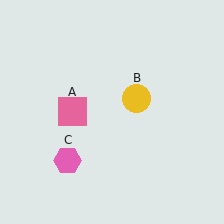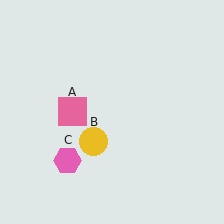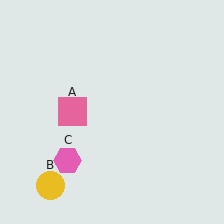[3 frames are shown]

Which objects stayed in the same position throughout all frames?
Pink square (object A) and pink hexagon (object C) remained stationary.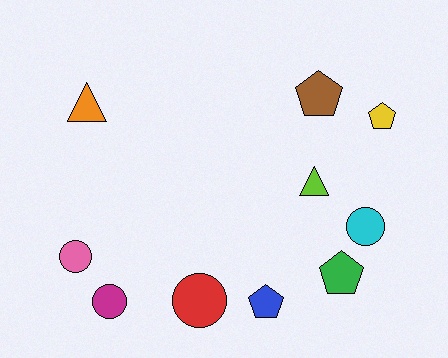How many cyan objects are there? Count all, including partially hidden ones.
There is 1 cyan object.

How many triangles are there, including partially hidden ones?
There are 2 triangles.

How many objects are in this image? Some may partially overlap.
There are 10 objects.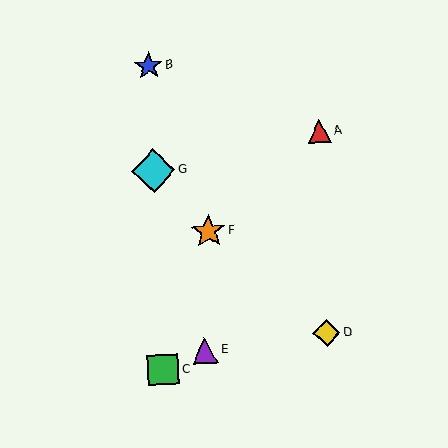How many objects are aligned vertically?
3 objects (B, C, G) are aligned vertically.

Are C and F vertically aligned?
No, C is at x≈163 and F is at x≈208.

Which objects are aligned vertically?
Objects B, C, G are aligned vertically.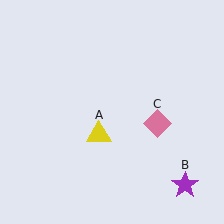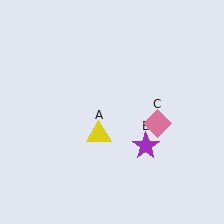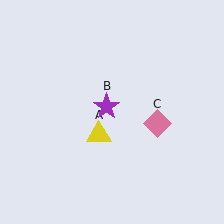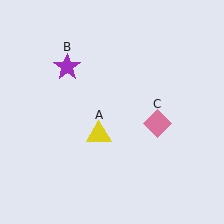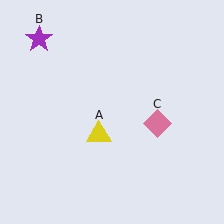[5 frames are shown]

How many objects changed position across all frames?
1 object changed position: purple star (object B).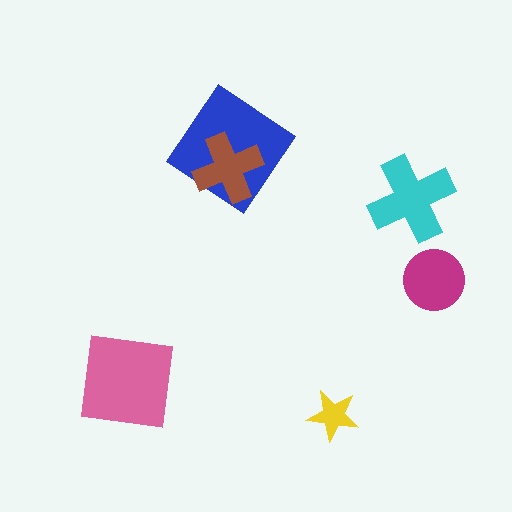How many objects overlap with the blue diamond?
1 object overlaps with the blue diamond.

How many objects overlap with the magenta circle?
0 objects overlap with the magenta circle.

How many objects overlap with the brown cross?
1 object overlaps with the brown cross.